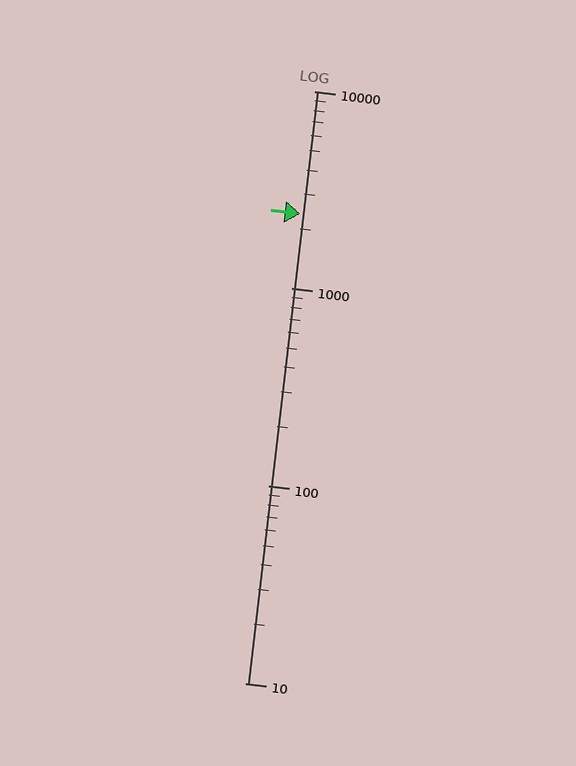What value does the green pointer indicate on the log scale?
The pointer indicates approximately 2400.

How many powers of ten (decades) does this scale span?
The scale spans 3 decades, from 10 to 10000.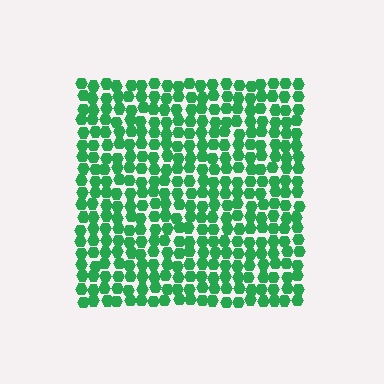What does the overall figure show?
The overall figure shows a square.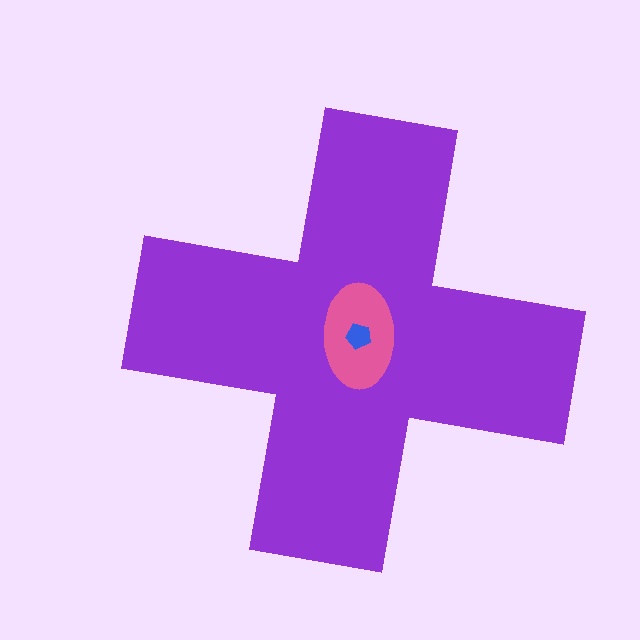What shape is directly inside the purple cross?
The pink ellipse.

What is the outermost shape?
The purple cross.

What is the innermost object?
The blue pentagon.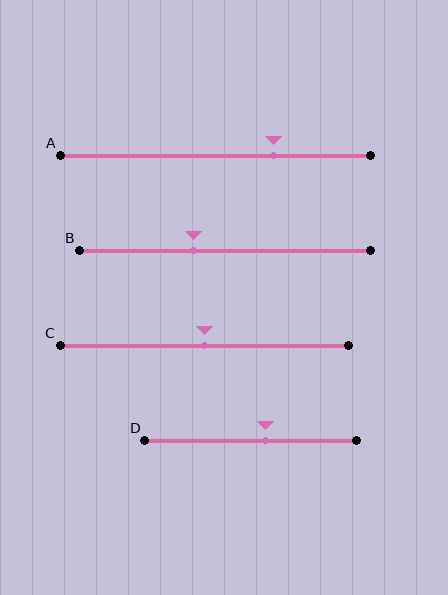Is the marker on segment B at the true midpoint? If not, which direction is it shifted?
No, the marker on segment B is shifted to the left by about 11% of the segment length.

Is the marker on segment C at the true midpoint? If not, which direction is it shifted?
Yes, the marker on segment C is at the true midpoint.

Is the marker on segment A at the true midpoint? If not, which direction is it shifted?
No, the marker on segment A is shifted to the right by about 19% of the segment length.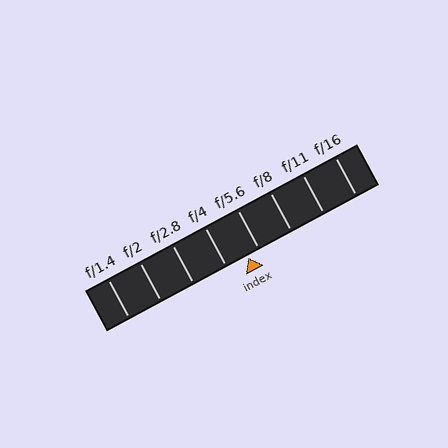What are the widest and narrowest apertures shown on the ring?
The widest aperture shown is f/1.4 and the narrowest is f/16.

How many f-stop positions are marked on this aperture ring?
There are 8 f-stop positions marked.